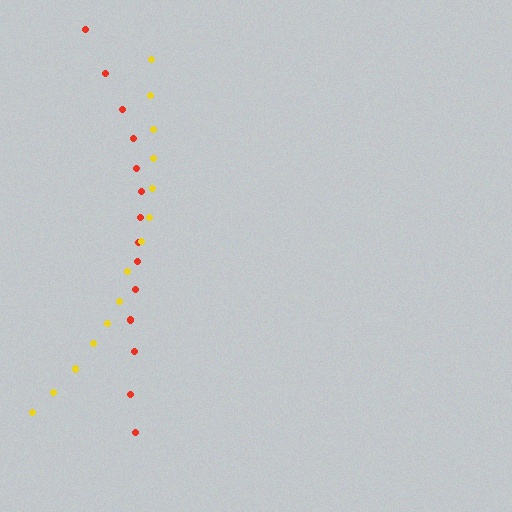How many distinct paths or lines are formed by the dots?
There are 2 distinct paths.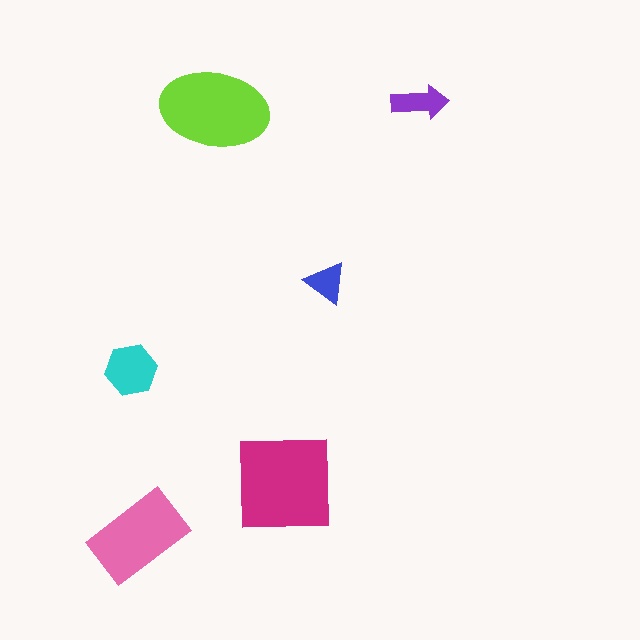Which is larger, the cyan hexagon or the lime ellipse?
The lime ellipse.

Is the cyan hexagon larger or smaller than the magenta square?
Smaller.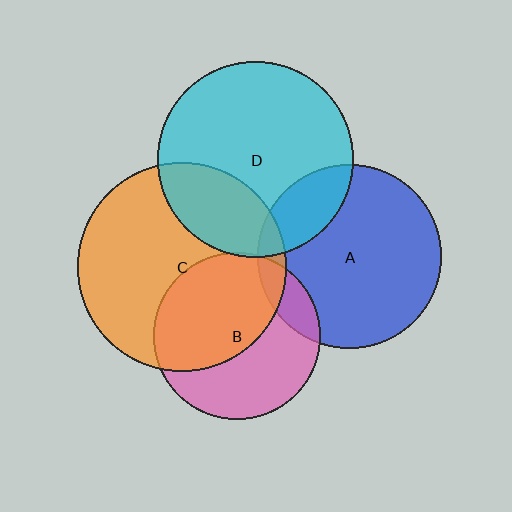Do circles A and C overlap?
Yes.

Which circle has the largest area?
Circle C (orange).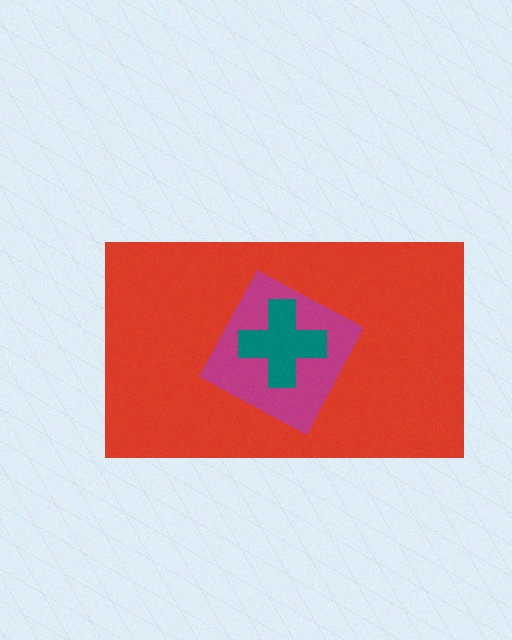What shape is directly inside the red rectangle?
The magenta square.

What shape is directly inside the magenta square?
The teal cross.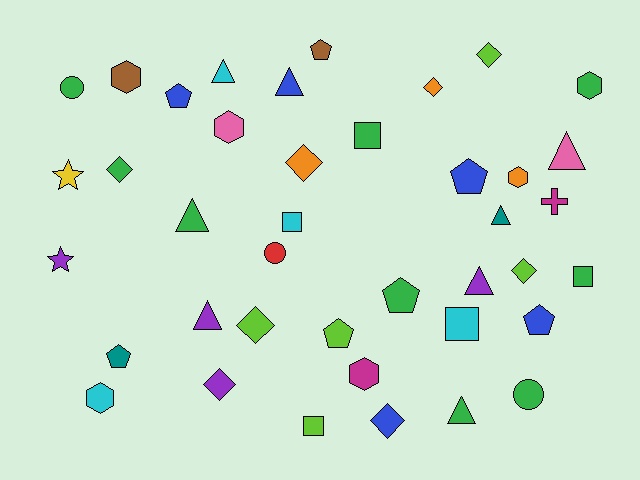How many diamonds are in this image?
There are 8 diamonds.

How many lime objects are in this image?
There are 5 lime objects.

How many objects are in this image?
There are 40 objects.